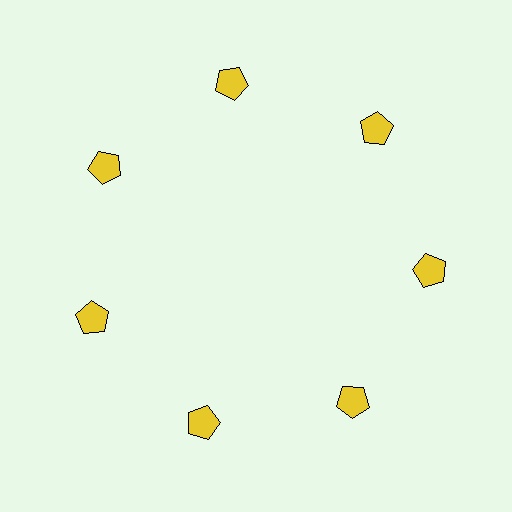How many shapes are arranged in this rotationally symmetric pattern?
There are 7 shapes, arranged in 7 groups of 1.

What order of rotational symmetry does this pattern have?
This pattern has 7-fold rotational symmetry.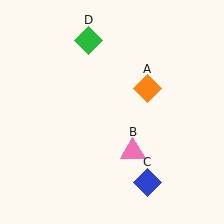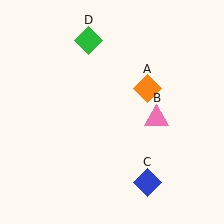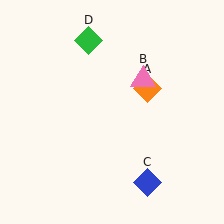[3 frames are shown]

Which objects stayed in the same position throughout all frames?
Orange diamond (object A) and blue diamond (object C) and green diamond (object D) remained stationary.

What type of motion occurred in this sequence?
The pink triangle (object B) rotated counterclockwise around the center of the scene.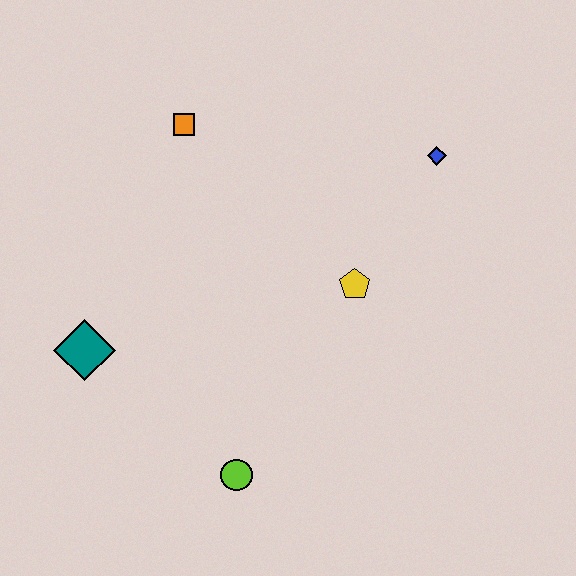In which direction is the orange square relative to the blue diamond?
The orange square is to the left of the blue diamond.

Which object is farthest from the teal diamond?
The blue diamond is farthest from the teal diamond.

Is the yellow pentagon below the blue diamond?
Yes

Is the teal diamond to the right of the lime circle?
No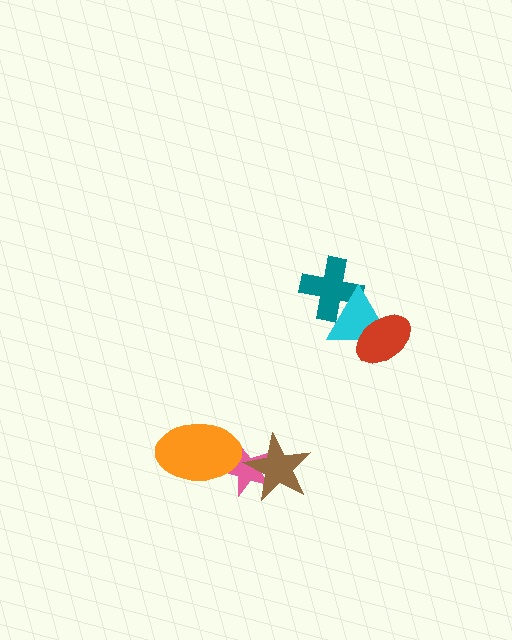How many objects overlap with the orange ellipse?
1 object overlaps with the orange ellipse.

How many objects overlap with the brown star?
1 object overlaps with the brown star.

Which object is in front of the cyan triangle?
The red ellipse is in front of the cyan triangle.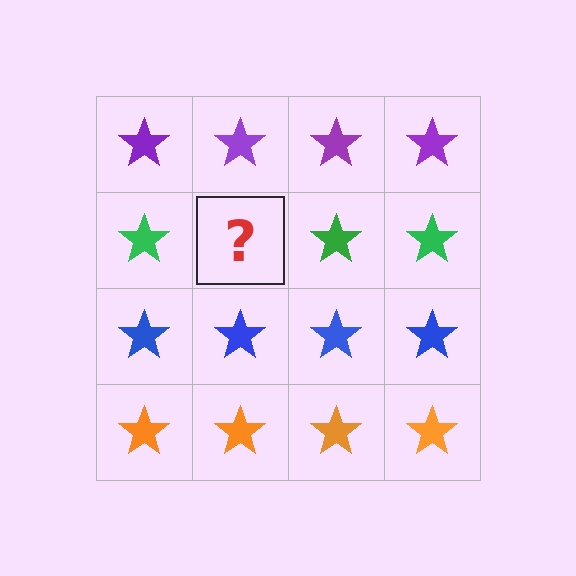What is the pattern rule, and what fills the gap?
The rule is that each row has a consistent color. The gap should be filled with a green star.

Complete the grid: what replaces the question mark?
The question mark should be replaced with a green star.